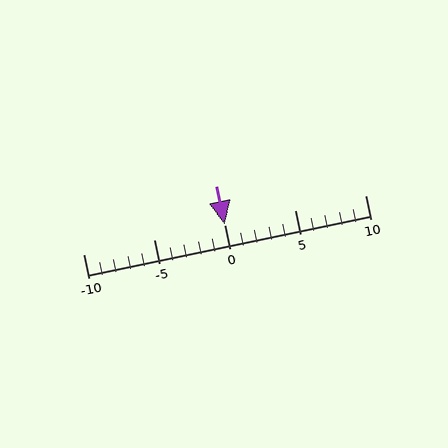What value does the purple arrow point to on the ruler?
The purple arrow points to approximately 0.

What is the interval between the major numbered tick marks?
The major tick marks are spaced 5 units apart.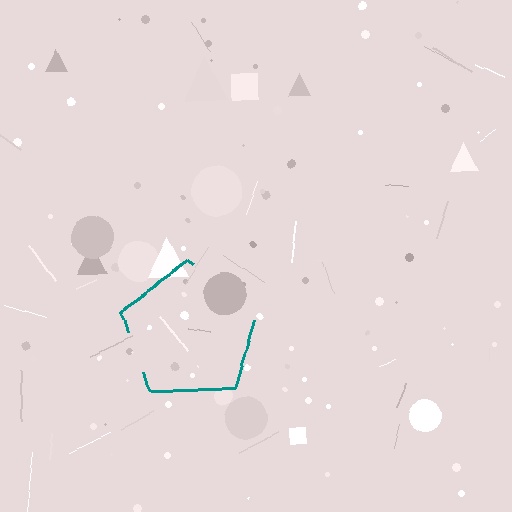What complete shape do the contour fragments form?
The contour fragments form a pentagon.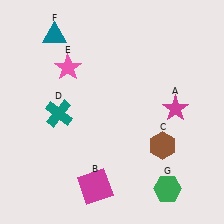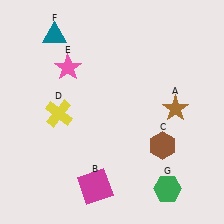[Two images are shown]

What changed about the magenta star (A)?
In Image 1, A is magenta. In Image 2, it changed to brown.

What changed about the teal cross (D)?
In Image 1, D is teal. In Image 2, it changed to yellow.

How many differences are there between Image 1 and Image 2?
There are 2 differences between the two images.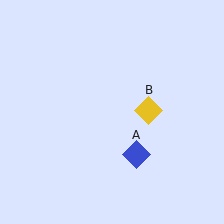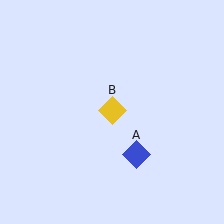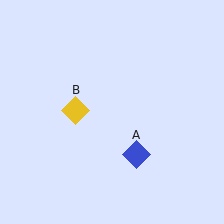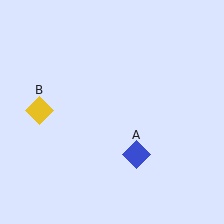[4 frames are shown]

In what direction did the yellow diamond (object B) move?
The yellow diamond (object B) moved left.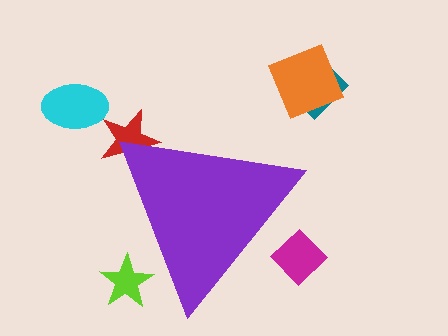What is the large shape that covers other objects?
A purple triangle.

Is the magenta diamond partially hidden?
Yes, the magenta diamond is partially hidden behind the purple triangle.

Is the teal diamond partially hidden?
No, the teal diamond is fully visible.